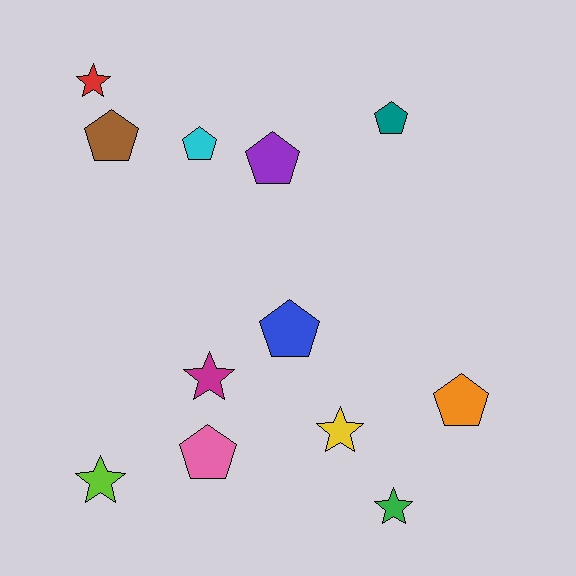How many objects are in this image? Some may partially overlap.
There are 12 objects.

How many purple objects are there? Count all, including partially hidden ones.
There is 1 purple object.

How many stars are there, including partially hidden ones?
There are 5 stars.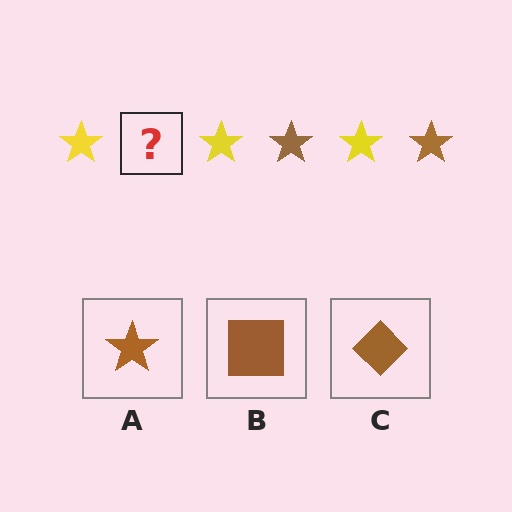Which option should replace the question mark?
Option A.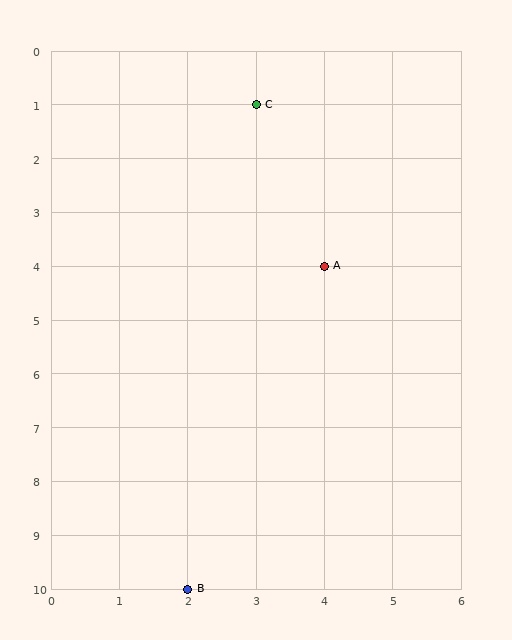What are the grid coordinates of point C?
Point C is at grid coordinates (3, 1).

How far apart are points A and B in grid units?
Points A and B are 2 columns and 6 rows apart (about 6.3 grid units diagonally).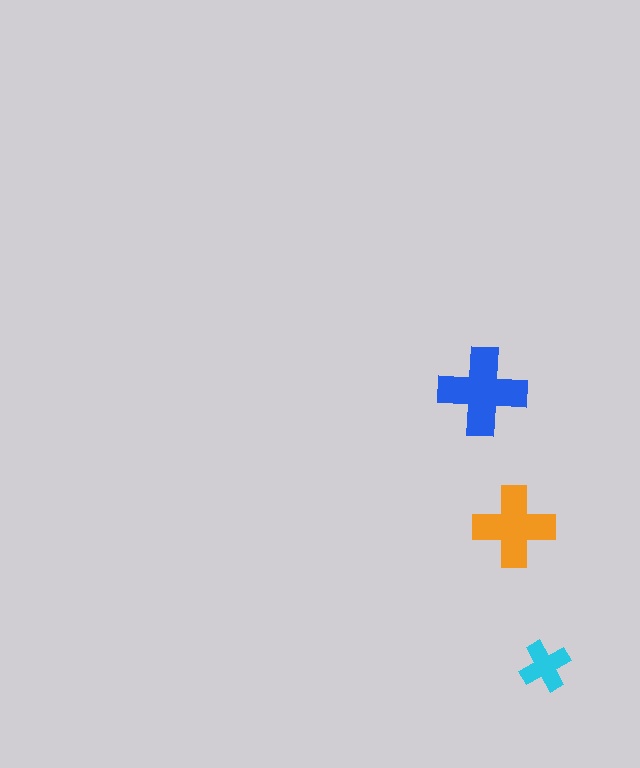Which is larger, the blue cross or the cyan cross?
The blue one.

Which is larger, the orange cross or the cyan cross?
The orange one.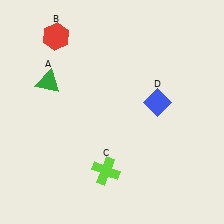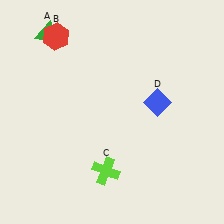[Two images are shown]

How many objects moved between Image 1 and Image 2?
1 object moved between the two images.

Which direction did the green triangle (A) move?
The green triangle (A) moved up.